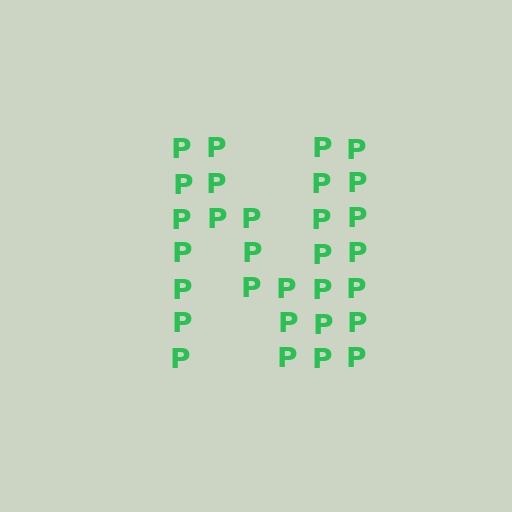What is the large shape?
The large shape is the letter N.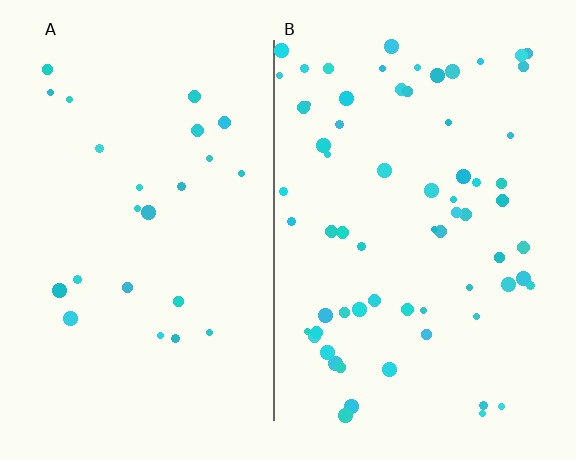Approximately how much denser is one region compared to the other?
Approximately 2.7× — region B over region A.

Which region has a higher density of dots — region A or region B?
B (the right).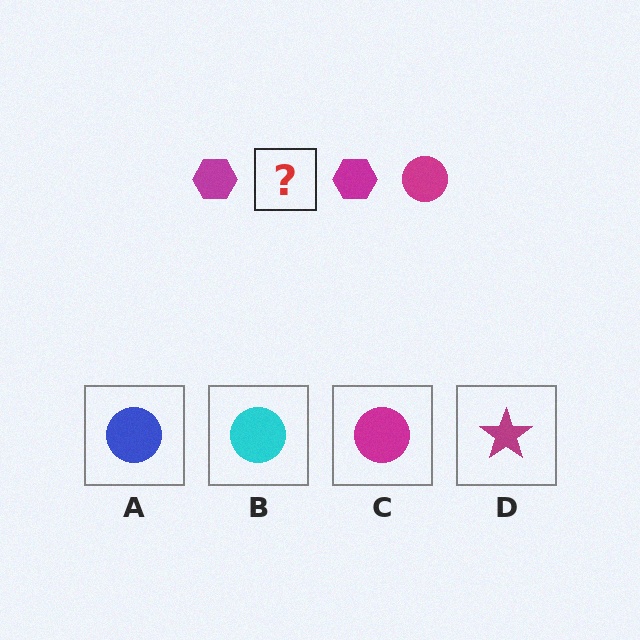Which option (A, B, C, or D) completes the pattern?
C.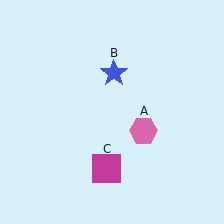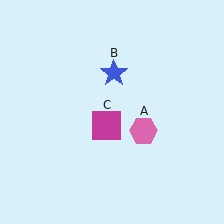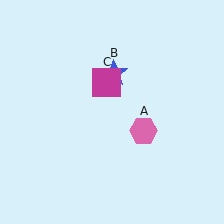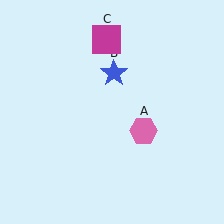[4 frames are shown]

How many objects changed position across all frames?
1 object changed position: magenta square (object C).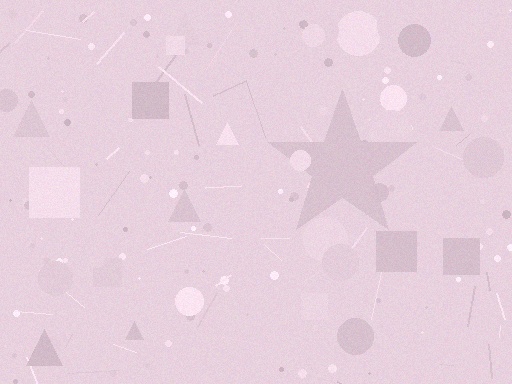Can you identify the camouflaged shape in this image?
The camouflaged shape is a star.